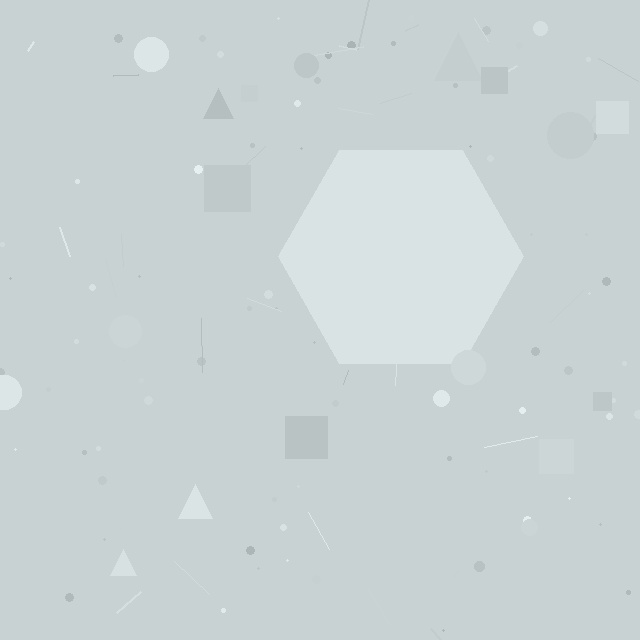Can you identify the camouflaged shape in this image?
The camouflaged shape is a hexagon.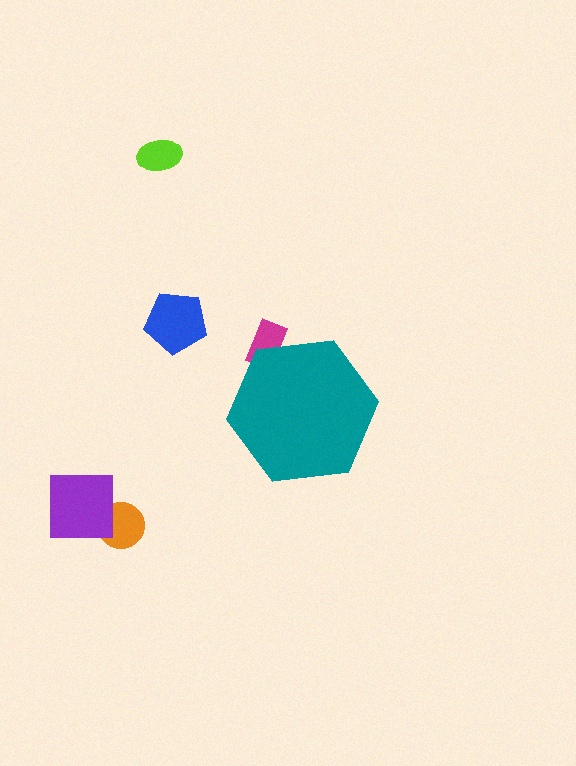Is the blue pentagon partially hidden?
No, the blue pentagon is fully visible.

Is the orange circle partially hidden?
No, the orange circle is fully visible.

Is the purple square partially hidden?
No, the purple square is fully visible.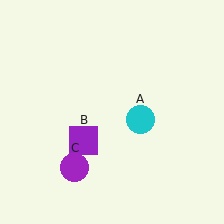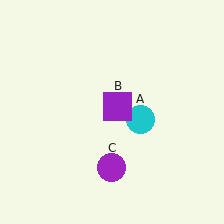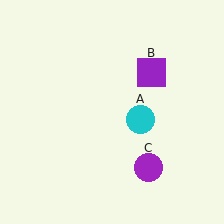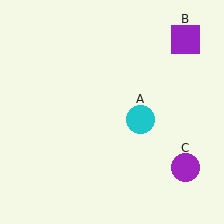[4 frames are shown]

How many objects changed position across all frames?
2 objects changed position: purple square (object B), purple circle (object C).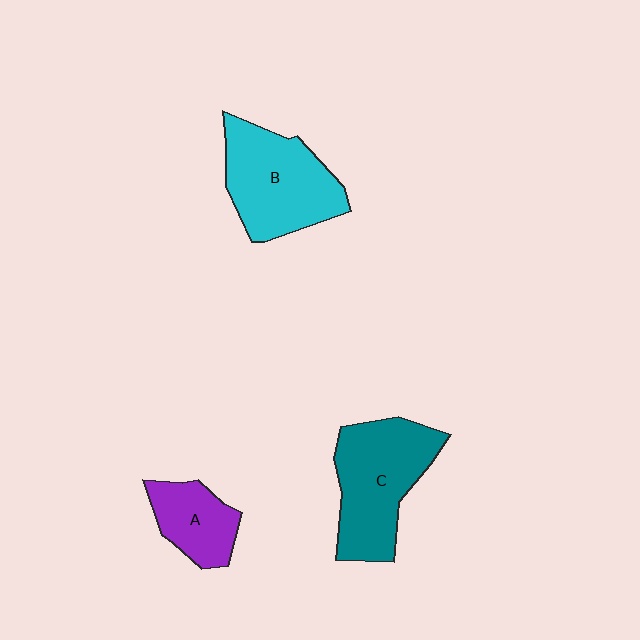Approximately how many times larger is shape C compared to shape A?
Approximately 1.9 times.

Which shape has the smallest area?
Shape A (purple).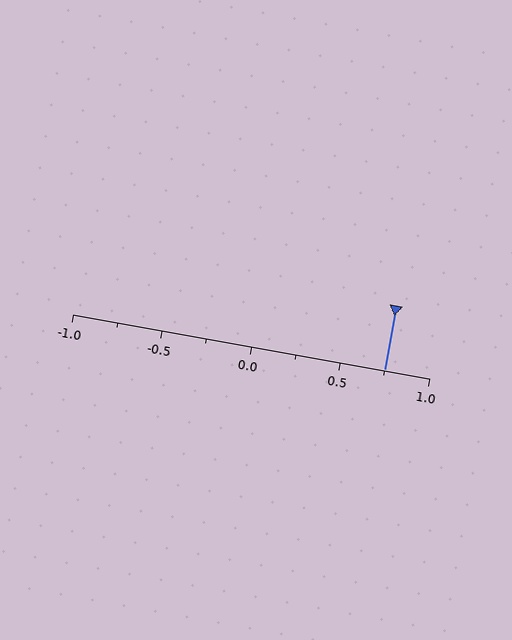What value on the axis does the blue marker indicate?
The marker indicates approximately 0.75.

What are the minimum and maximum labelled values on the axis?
The axis runs from -1.0 to 1.0.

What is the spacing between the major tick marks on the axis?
The major ticks are spaced 0.5 apart.